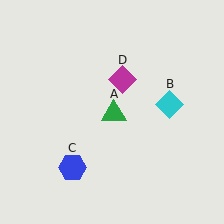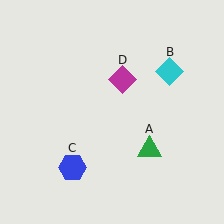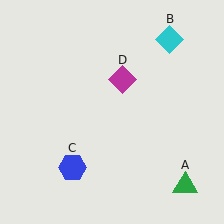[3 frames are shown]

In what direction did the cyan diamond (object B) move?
The cyan diamond (object B) moved up.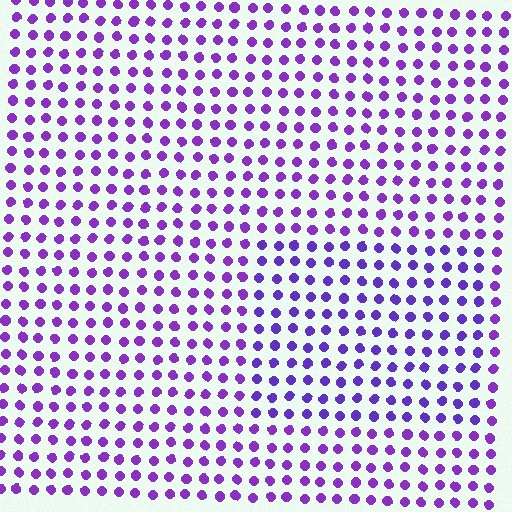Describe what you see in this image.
The image is filled with small purple elements in a uniform arrangement. A rectangle-shaped region is visible where the elements are tinted to a slightly different hue, forming a subtle color boundary.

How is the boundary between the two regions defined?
The boundary is defined purely by a slight shift in hue (about 17 degrees). Spacing, size, and orientation are identical on both sides.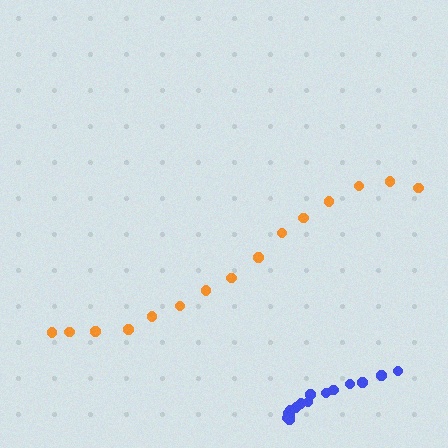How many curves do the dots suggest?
There are 2 distinct paths.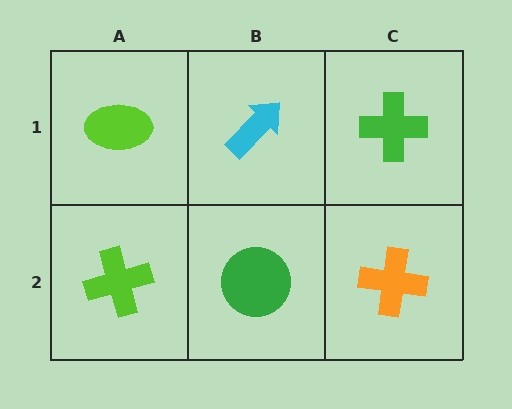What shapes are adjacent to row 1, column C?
An orange cross (row 2, column C), a cyan arrow (row 1, column B).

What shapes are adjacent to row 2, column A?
A lime ellipse (row 1, column A), a green circle (row 2, column B).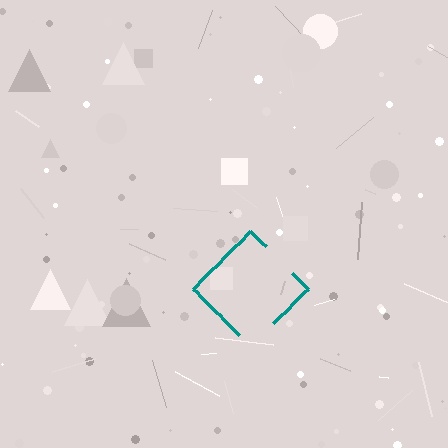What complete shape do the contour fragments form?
The contour fragments form a diamond.